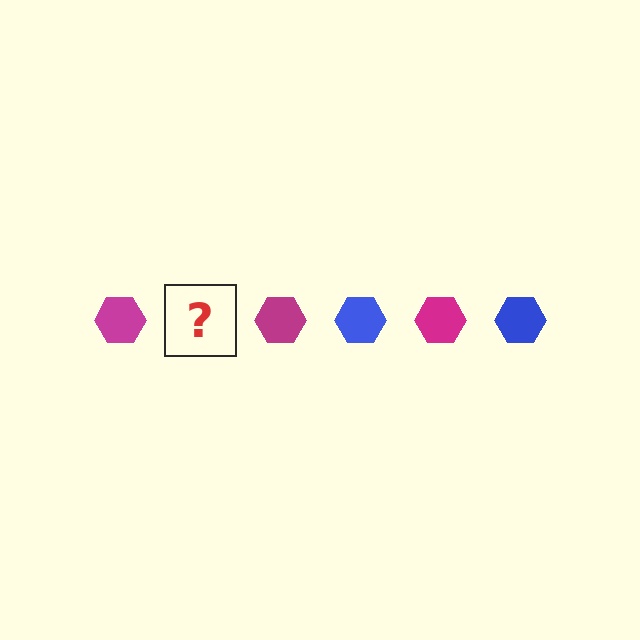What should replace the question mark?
The question mark should be replaced with a blue hexagon.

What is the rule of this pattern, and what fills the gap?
The rule is that the pattern cycles through magenta, blue hexagons. The gap should be filled with a blue hexagon.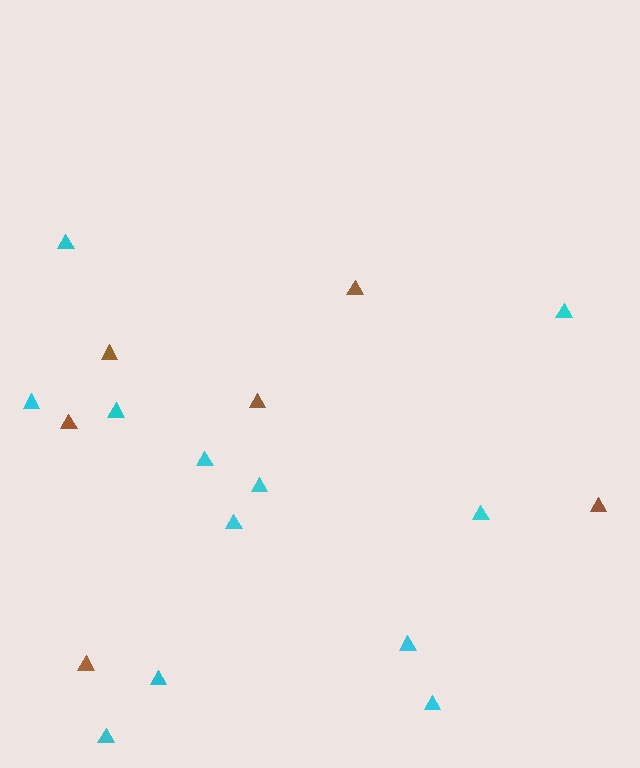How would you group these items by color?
There are 2 groups: one group of brown triangles (6) and one group of cyan triangles (12).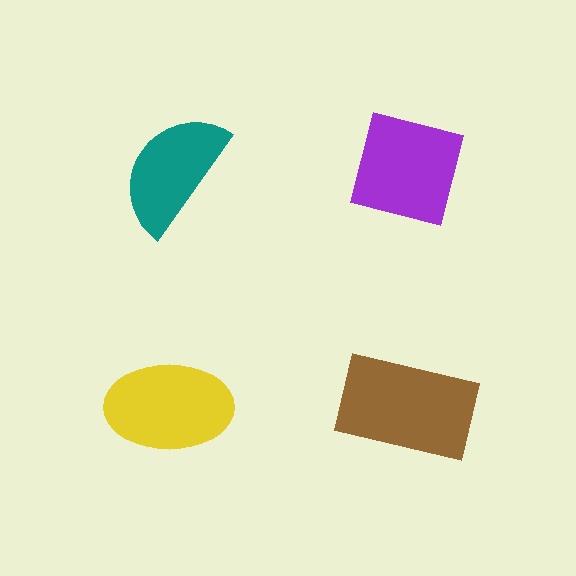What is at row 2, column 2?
A brown rectangle.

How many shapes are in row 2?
2 shapes.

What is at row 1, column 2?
A purple square.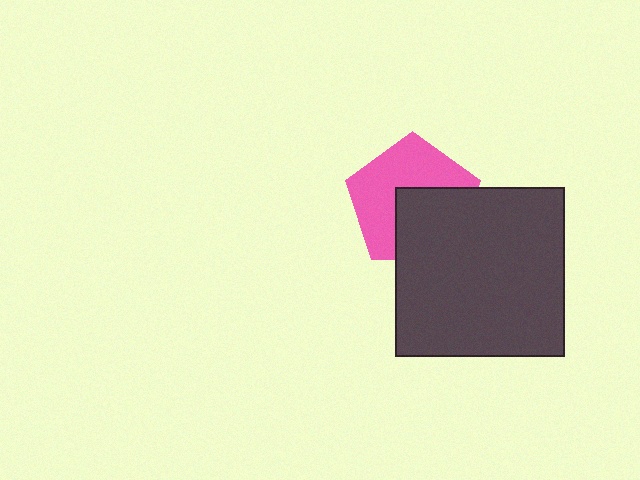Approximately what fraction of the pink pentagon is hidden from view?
Roughly 43% of the pink pentagon is hidden behind the dark gray square.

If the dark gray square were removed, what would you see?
You would see the complete pink pentagon.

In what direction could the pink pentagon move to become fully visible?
The pink pentagon could move toward the upper-left. That would shift it out from behind the dark gray square entirely.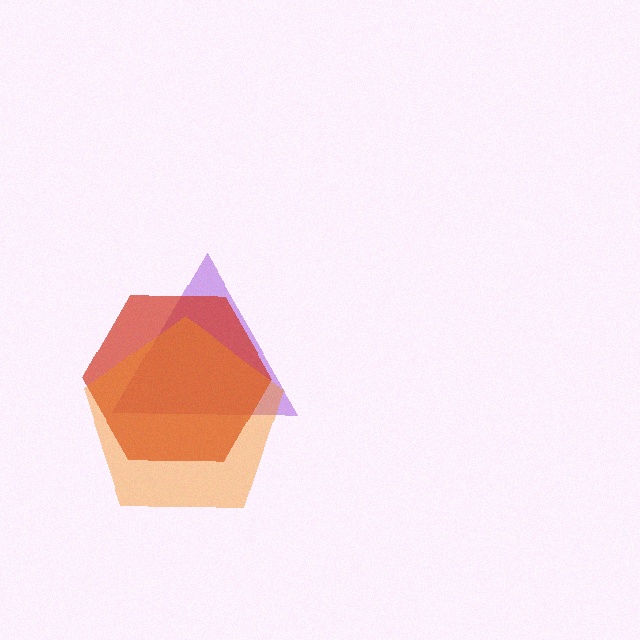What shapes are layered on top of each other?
The layered shapes are: a purple triangle, a red hexagon, an orange pentagon.